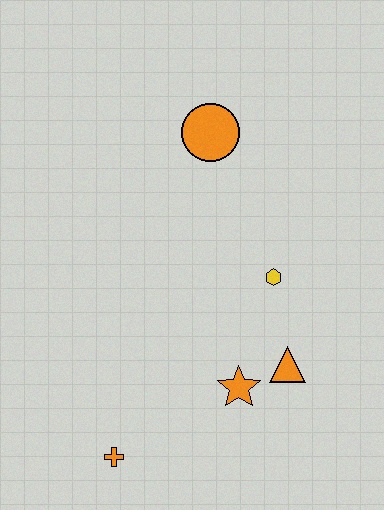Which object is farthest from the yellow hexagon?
The orange cross is farthest from the yellow hexagon.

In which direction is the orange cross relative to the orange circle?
The orange cross is below the orange circle.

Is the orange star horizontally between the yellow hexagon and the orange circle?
Yes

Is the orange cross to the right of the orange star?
No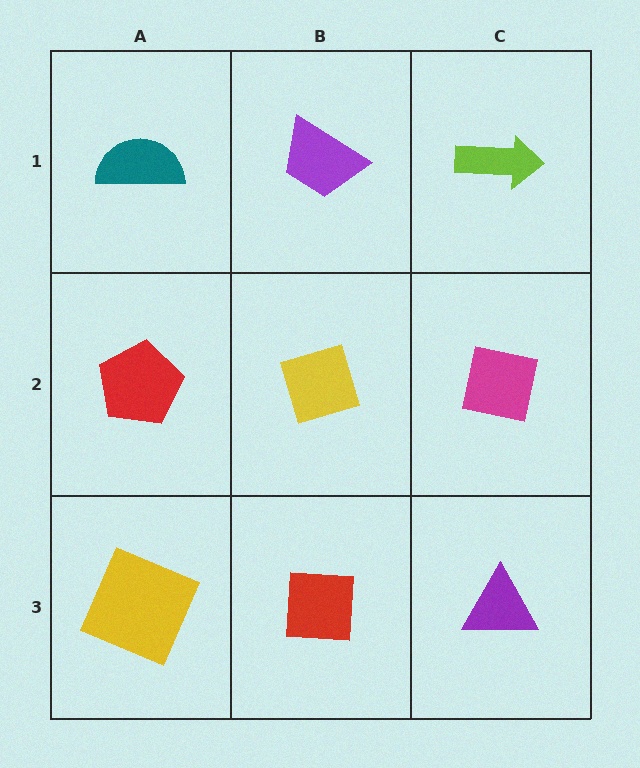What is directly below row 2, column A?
A yellow square.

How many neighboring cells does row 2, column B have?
4.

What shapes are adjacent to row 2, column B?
A purple trapezoid (row 1, column B), a red square (row 3, column B), a red pentagon (row 2, column A), a magenta square (row 2, column C).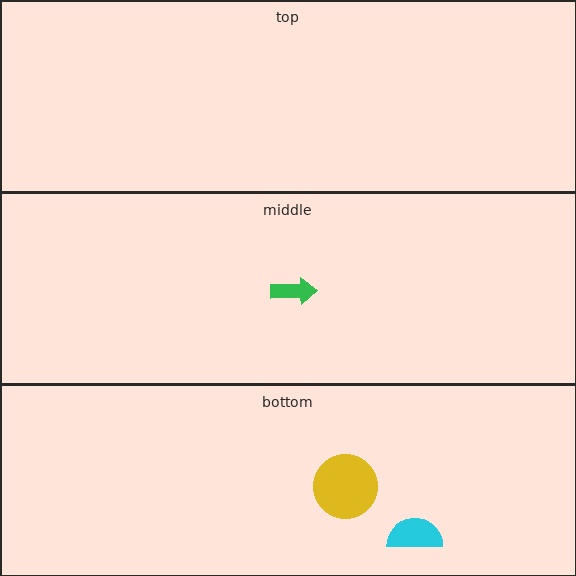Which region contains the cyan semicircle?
The bottom region.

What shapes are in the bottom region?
The yellow circle, the cyan semicircle.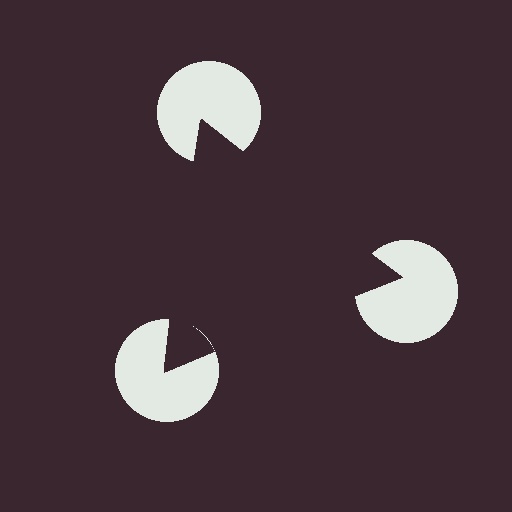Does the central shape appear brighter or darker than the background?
It typically appears slightly darker than the background, even though no actual brightness change is drawn.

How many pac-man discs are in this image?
There are 3 — one at each vertex of the illusory triangle.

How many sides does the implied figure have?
3 sides.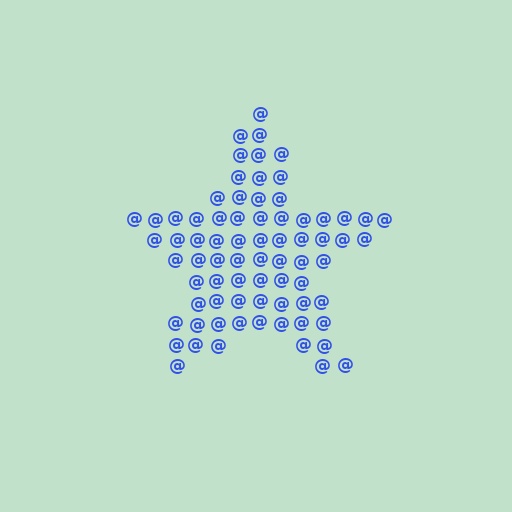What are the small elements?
The small elements are at signs.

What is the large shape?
The large shape is a star.